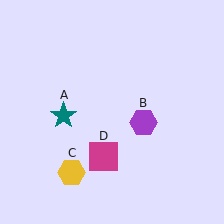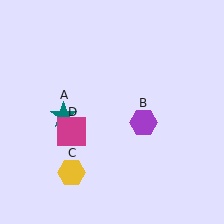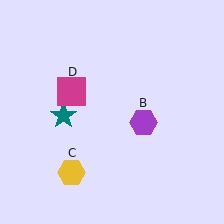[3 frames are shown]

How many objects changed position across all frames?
1 object changed position: magenta square (object D).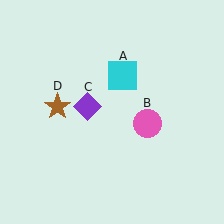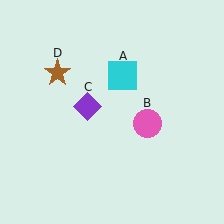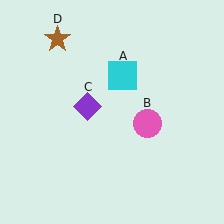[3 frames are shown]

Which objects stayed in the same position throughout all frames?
Cyan square (object A) and pink circle (object B) and purple diamond (object C) remained stationary.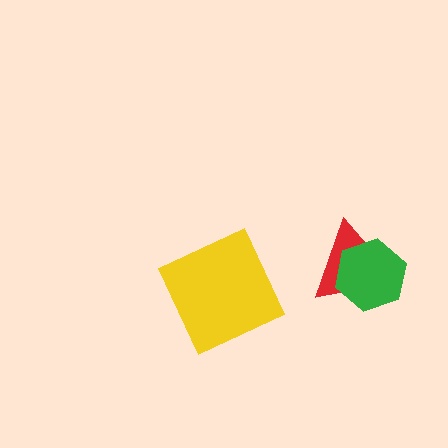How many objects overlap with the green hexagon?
1 object overlaps with the green hexagon.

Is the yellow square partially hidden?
No, no other shape covers it.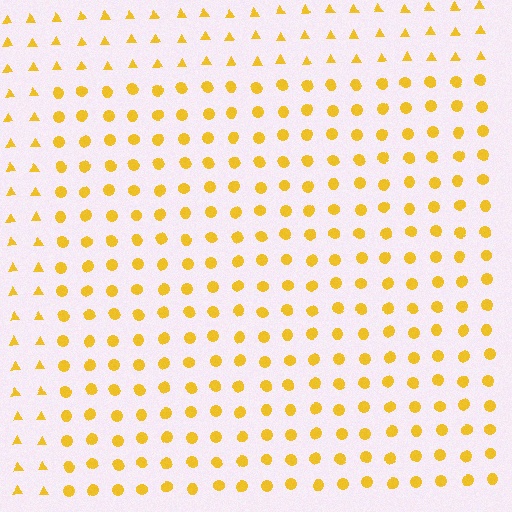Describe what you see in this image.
The image is filled with small yellow elements arranged in a uniform grid. A rectangle-shaped region contains circles, while the surrounding area contains triangles. The boundary is defined purely by the change in element shape.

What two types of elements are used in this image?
The image uses circles inside the rectangle region and triangles outside it.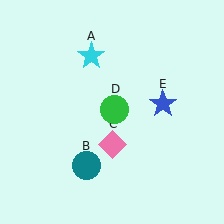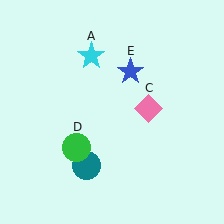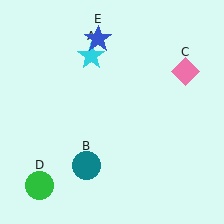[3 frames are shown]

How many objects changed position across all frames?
3 objects changed position: pink diamond (object C), green circle (object D), blue star (object E).